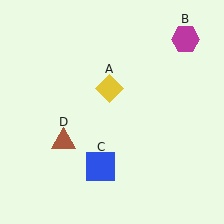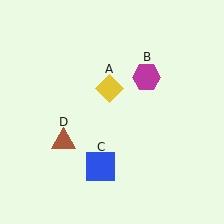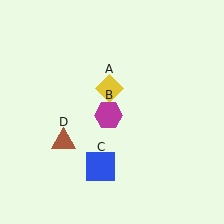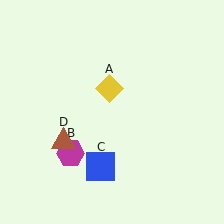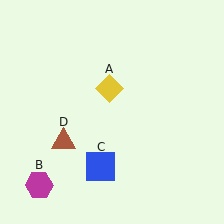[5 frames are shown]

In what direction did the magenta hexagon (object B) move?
The magenta hexagon (object B) moved down and to the left.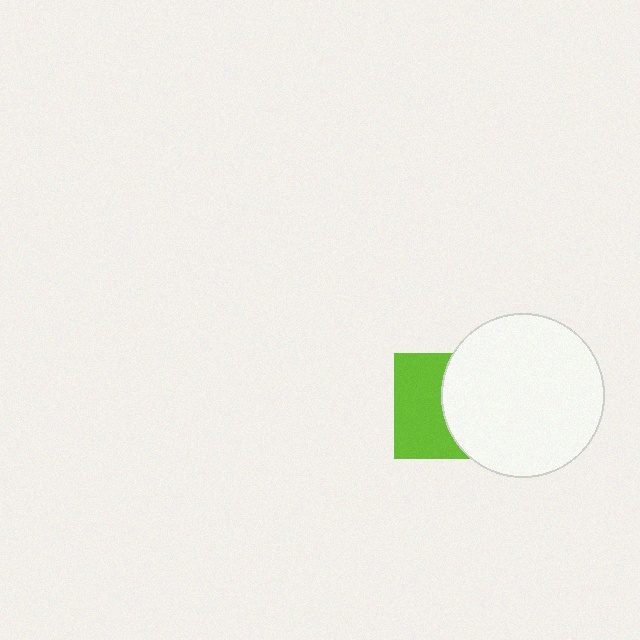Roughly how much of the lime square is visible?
About half of it is visible (roughly 51%).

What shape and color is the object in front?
The object in front is a white circle.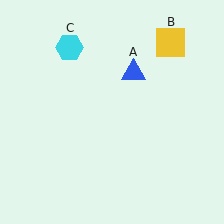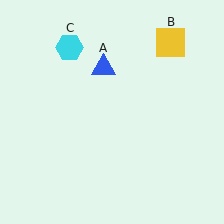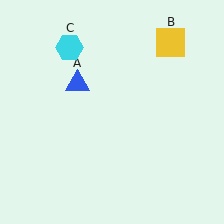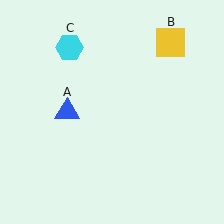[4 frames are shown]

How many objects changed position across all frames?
1 object changed position: blue triangle (object A).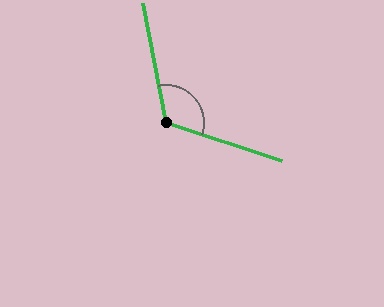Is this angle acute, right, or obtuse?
It is obtuse.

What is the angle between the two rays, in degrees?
Approximately 119 degrees.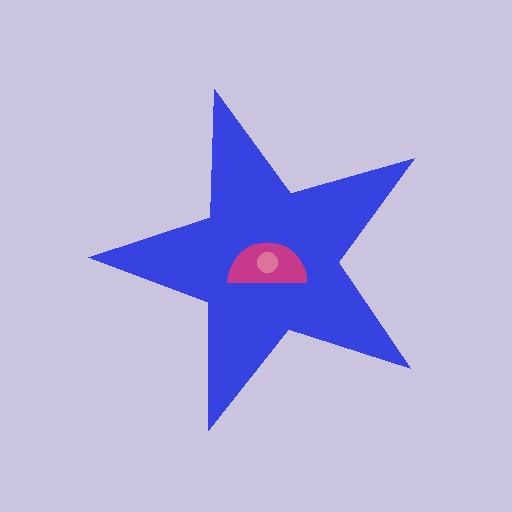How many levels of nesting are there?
3.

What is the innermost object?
The pink circle.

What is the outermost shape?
The blue star.